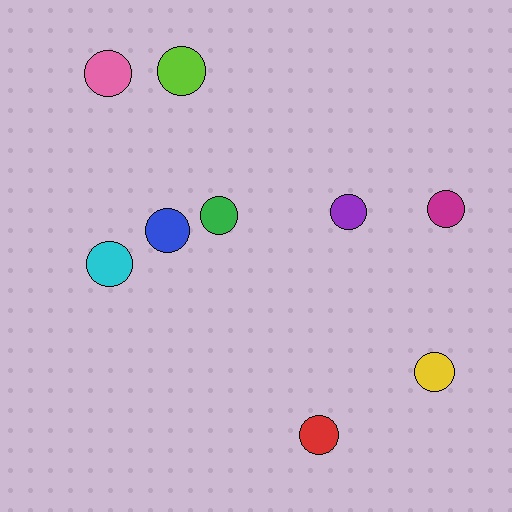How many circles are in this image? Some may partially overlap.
There are 9 circles.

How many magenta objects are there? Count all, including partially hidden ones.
There is 1 magenta object.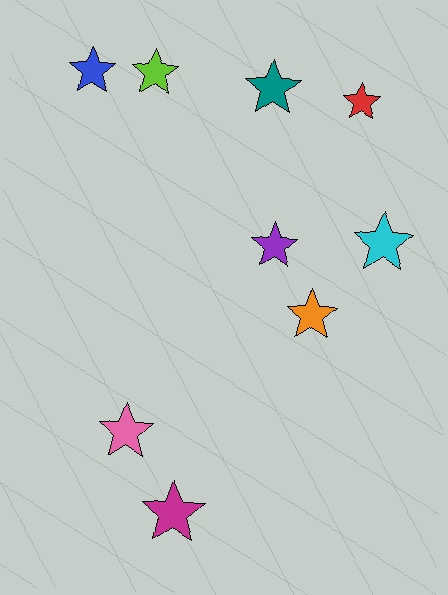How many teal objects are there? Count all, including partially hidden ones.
There is 1 teal object.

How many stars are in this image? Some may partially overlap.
There are 9 stars.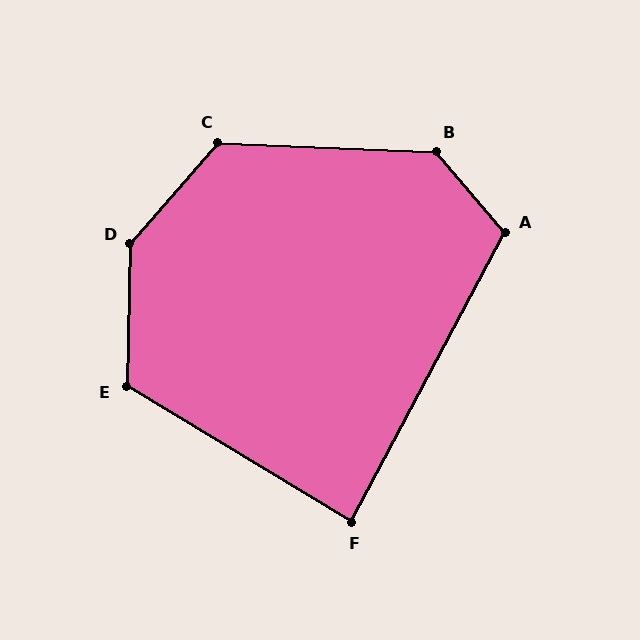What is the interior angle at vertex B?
Approximately 133 degrees (obtuse).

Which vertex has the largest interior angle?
D, at approximately 141 degrees.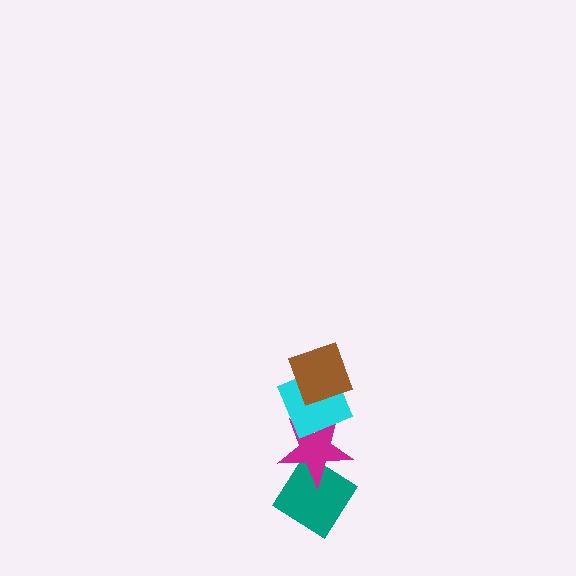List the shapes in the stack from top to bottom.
From top to bottom: the brown diamond, the cyan diamond, the magenta star, the teal diamond.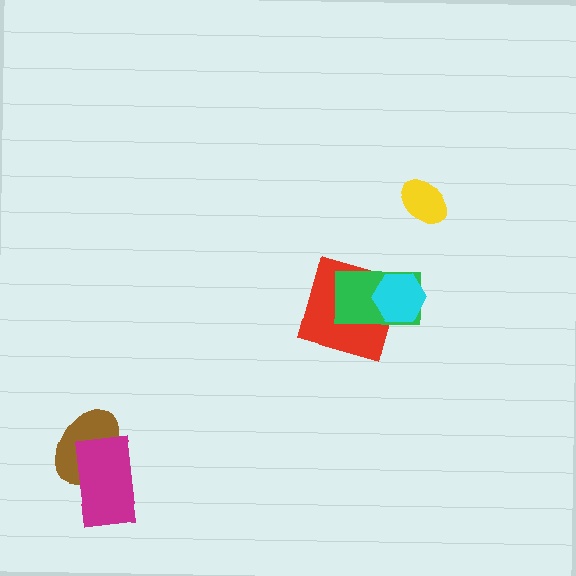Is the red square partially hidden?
Yes, it is partially covered by another shape.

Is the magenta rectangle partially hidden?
No, no other shape covers it.